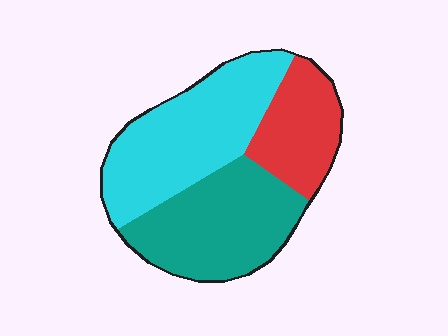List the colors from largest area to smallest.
From largest to smallest: cyan, teal, red.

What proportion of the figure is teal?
Teal takes up about three eighths (3/8) of the figure.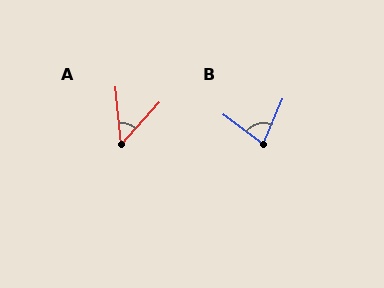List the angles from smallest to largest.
A (48°), B (77°).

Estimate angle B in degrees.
Approximately 77 degrees.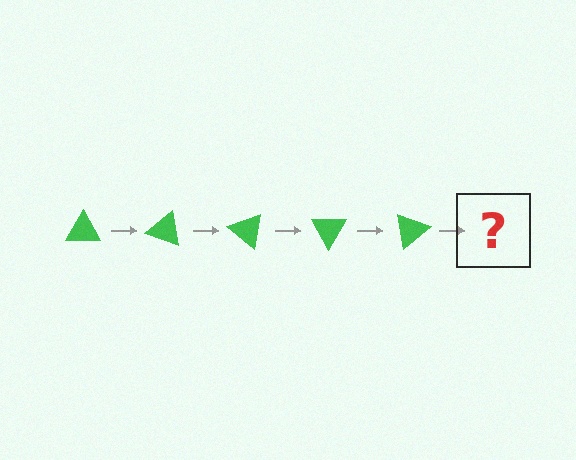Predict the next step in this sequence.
The next step is a green triangle rotated 100 degrees.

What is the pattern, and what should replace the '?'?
The pattern is that the triangle rotates 20 degrees each step. The '?' should be a green triangle rotated 100 degrees.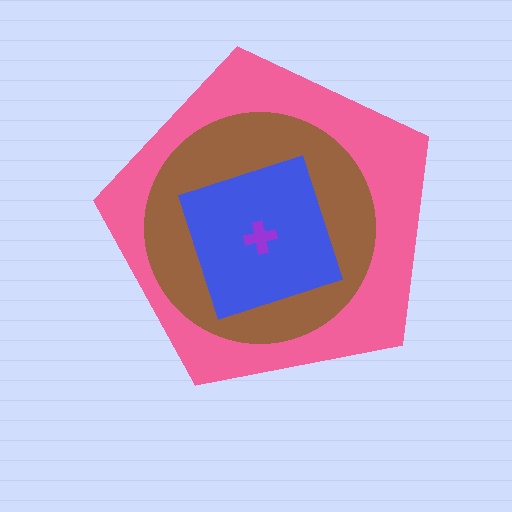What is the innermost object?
The purple cross.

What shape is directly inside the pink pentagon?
The brown circle.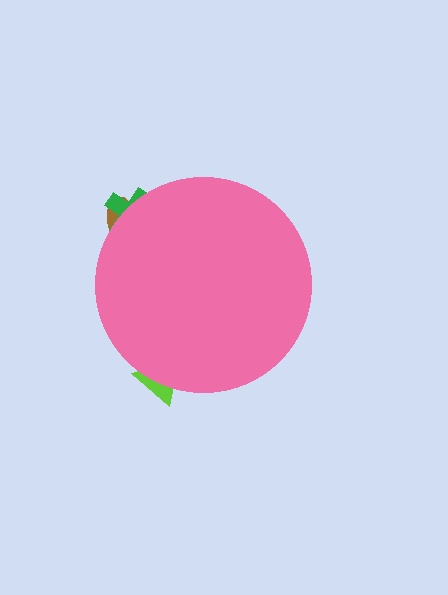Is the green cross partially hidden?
Yes, the green cross is partially hidden behind the pink circle.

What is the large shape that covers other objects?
A pink circle.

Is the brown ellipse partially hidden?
Yes, the brown ellipse is partially hidden behind the pink circle.